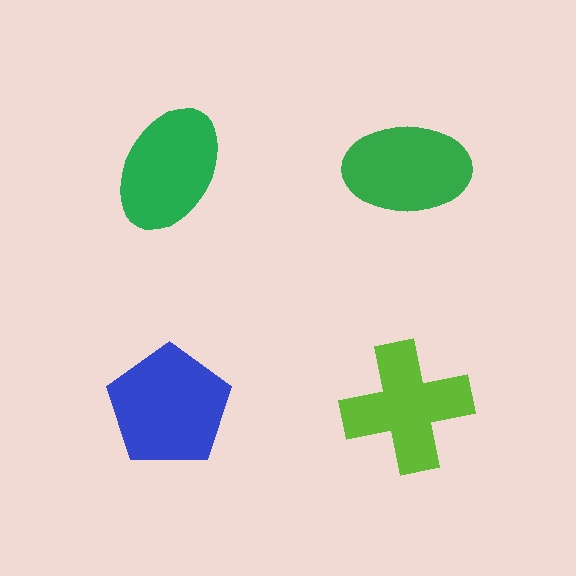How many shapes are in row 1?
2 shapes.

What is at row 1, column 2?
A green ellipse.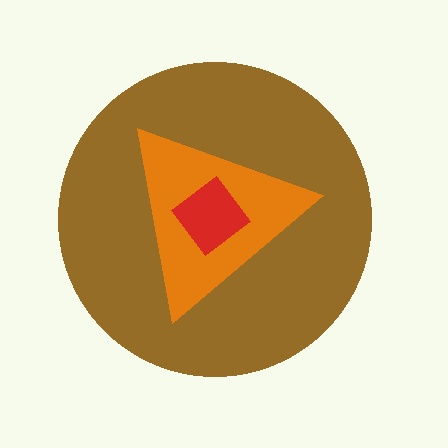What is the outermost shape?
The brown circle.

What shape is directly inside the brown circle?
The orange triangle.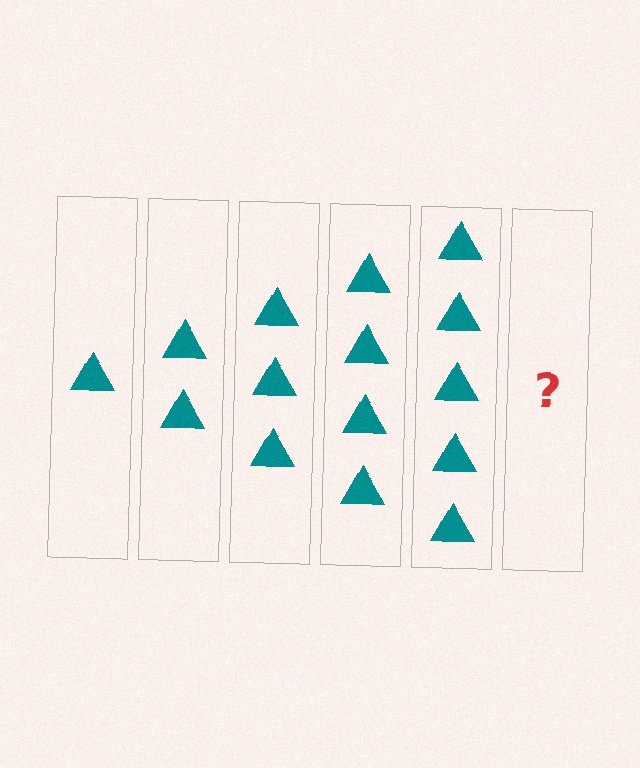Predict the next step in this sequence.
The next step is 6 triangles.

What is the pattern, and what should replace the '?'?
The pattern is that each step adds one more triangle. The '?' should be 6 triangles.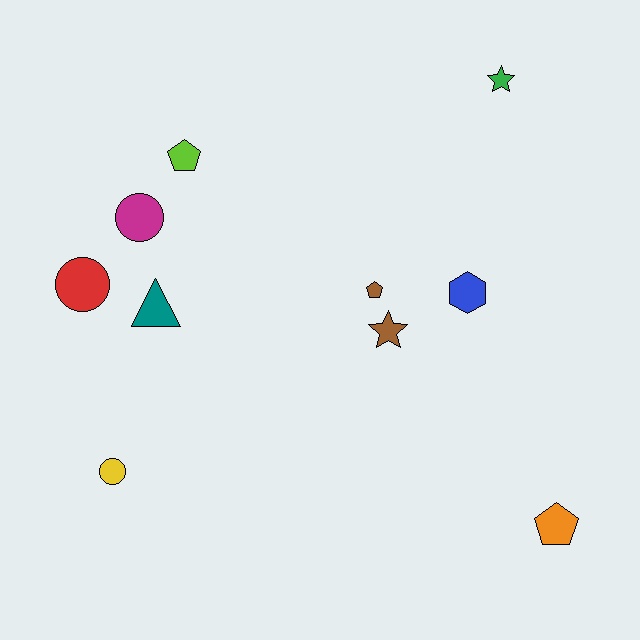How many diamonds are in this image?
There are no diamonds.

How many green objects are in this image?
There is 1 green object.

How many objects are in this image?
There are 10 objects.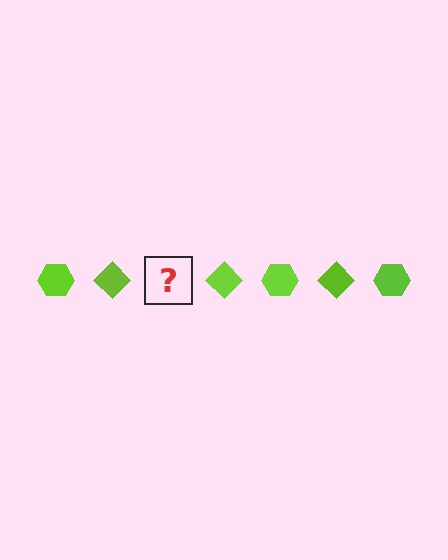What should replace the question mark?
The question mark should be replaced with a lime hexagon.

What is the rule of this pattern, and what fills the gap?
The rule is that the pattern cycles through hexagon, diamond shapes in lime. The gap should be filled with a lime hexagon.